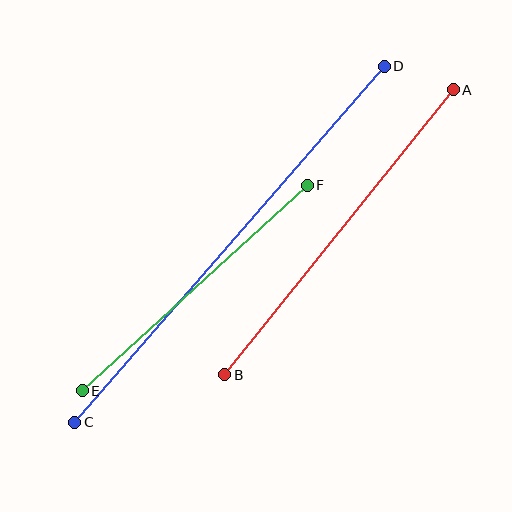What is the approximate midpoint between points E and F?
The midpoint is at approximately (195, 288) pixels.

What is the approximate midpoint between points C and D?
The midpoint is at approximately (230, 244) pixels.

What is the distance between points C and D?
The distance is approximately 472 pixels.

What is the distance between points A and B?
The distance is approximately 365 pixels.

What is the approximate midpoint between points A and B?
The midpoint is at approximately (339, 232) pixels.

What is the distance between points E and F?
The distance is approximately 305 pixels.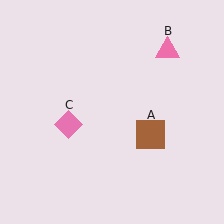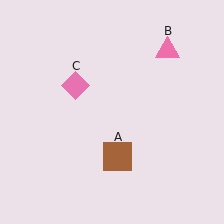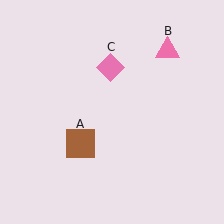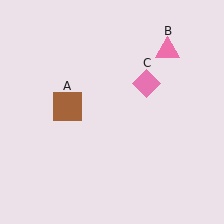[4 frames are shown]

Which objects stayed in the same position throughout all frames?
Pink triangle (object B) remained stationary.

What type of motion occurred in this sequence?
The brown square (object A), pink diamond (object C) rotated clockwise around the center of the scene.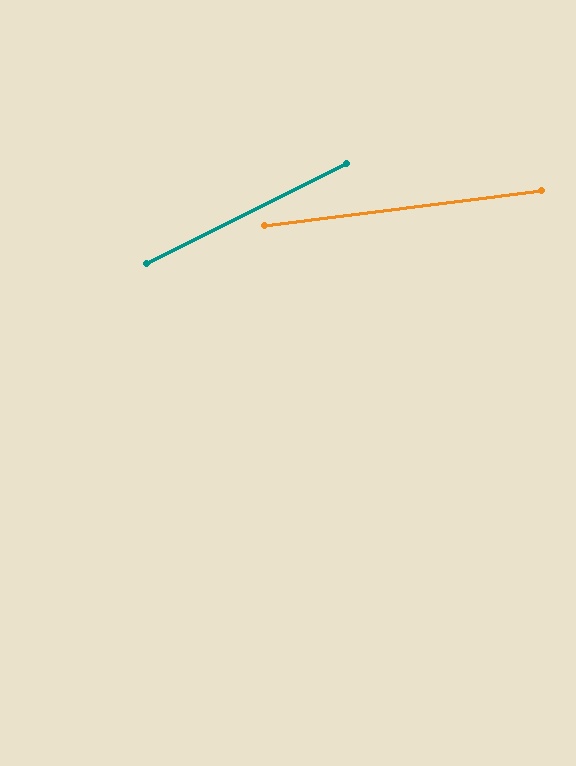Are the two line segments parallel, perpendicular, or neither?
Neither parallel nor perpendicular — they differ by about 20°.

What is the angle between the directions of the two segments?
Approximately 20 degrees.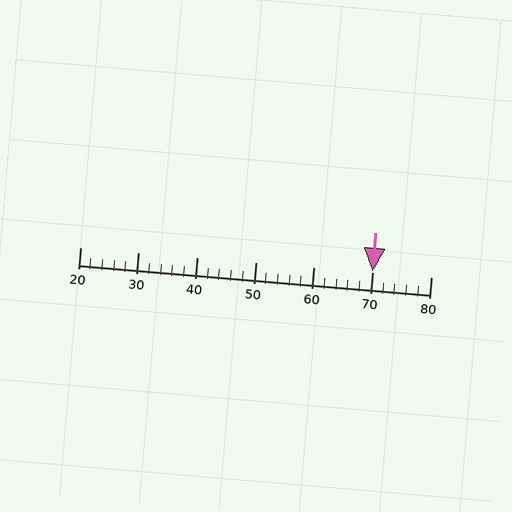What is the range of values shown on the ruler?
The ruler shows values from 20 to 80.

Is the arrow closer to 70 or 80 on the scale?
The arrow is closer to 70.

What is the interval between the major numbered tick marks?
The major tick marks are spaced 10 units apart.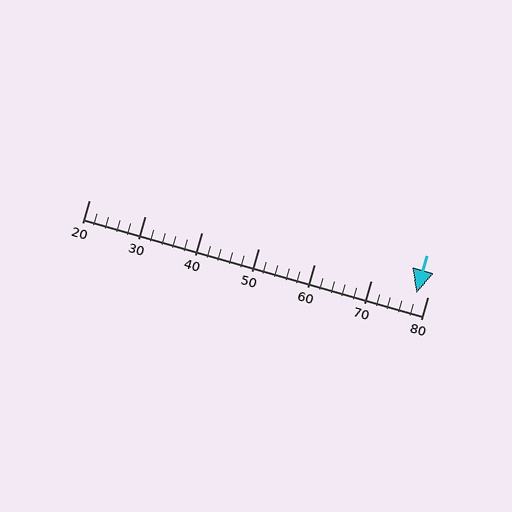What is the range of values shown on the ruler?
The ruler shows values from 20 to 80.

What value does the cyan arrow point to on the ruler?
The cyan arrow points to approximately 78.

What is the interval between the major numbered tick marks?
The major tick marks are spaced 10 units apart.